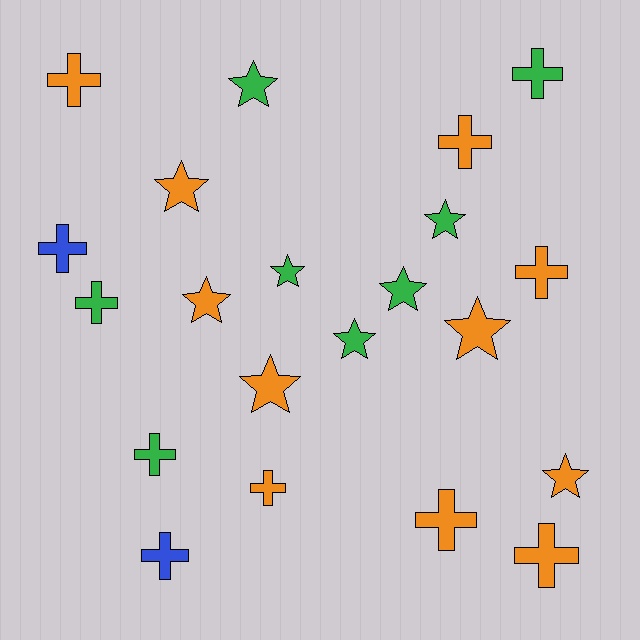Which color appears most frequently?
Orange, with 11 objects.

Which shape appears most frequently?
Cross, with 11 objects.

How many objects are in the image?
There are 21 objects.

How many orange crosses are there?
There are 6 orange crosses.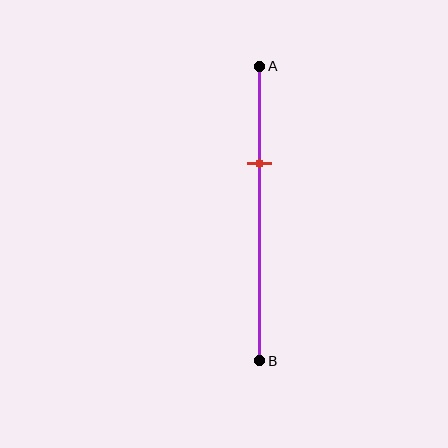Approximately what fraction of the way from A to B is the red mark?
The red mark is approximately 35% of the way from A to B.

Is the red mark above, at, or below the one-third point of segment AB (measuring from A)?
The red mark is approximately at the one-third point of segment AB.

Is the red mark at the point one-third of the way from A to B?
Yes, the mark is approximately at the one-third point.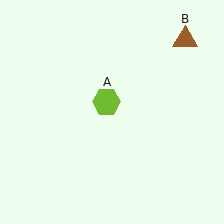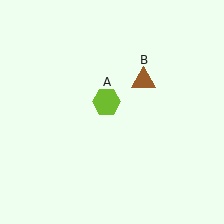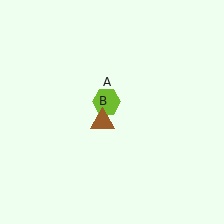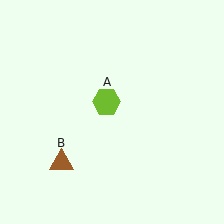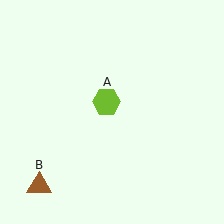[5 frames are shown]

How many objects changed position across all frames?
1 object changed position: brown triangle (object B).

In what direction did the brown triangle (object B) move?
The brown triangle (object B) moved down and to the left.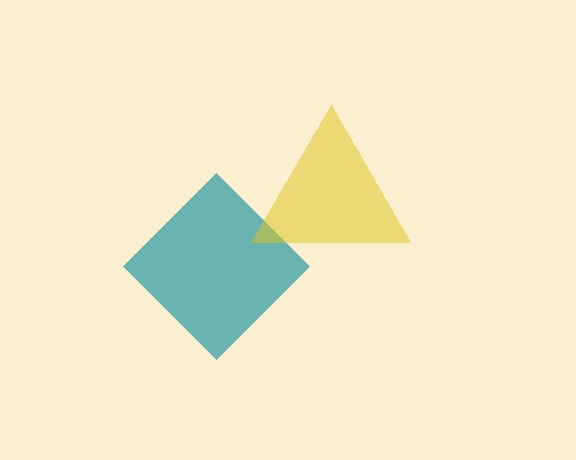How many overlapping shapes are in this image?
There are 2 overlapping shapes in the image.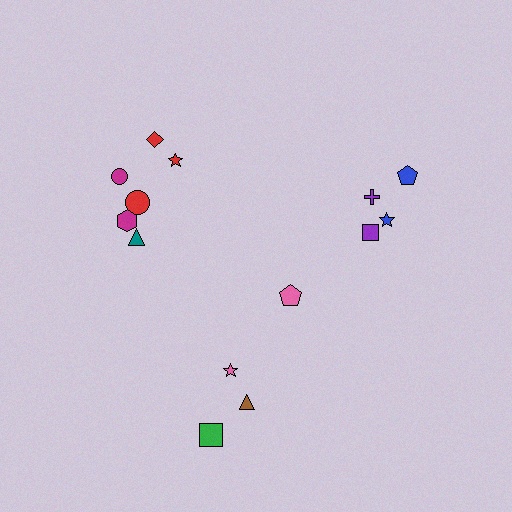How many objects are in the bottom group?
There are 4 objects.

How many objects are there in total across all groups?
There are 14 objects.